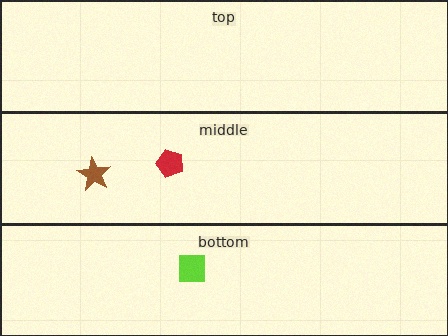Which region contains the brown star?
The middle region.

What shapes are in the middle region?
The brown star, the red pentagon.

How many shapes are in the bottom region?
1.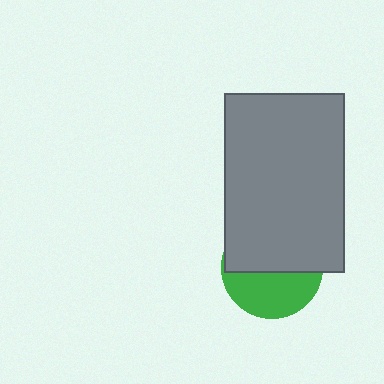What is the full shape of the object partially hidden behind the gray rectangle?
The partially hidden object is a green circle.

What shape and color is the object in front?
The object in front is a gray rectangle.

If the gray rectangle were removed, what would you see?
You would see the complete green circle.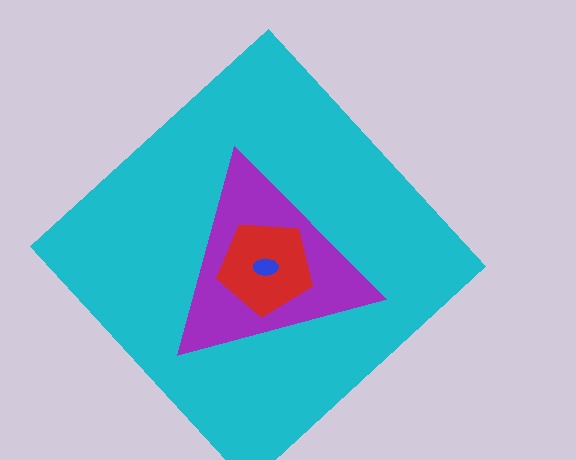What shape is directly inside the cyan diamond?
The purple triangle.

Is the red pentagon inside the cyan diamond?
Yes.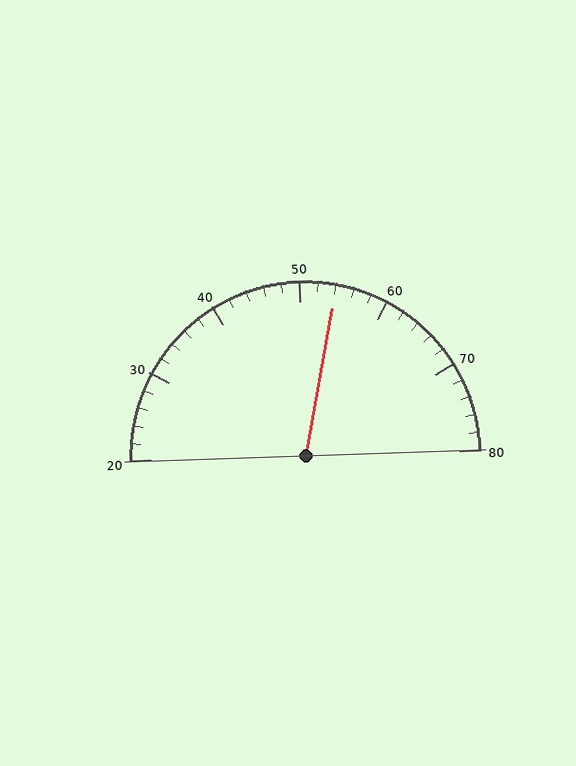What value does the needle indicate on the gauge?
The needle indicates approximately 54.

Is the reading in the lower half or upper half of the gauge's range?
The reading is in the upper half of the range (20 to 80).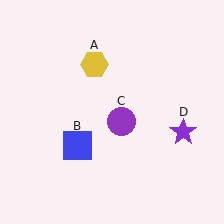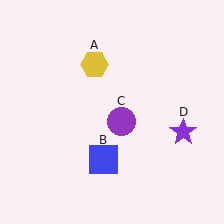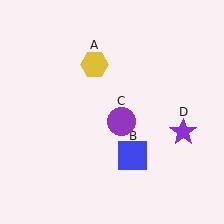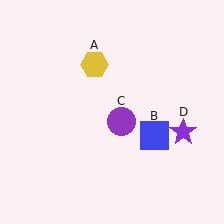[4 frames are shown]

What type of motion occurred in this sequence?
The blue square (object B) rotated counterclockwise around the center of the scene.